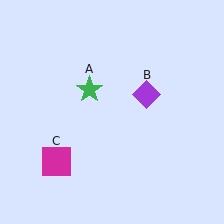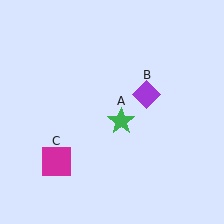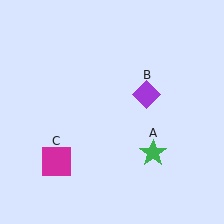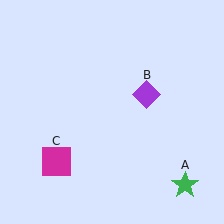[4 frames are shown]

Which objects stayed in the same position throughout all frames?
Purple diamond (object B) and magenta square (object C) remained stationary.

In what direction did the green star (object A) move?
The green star (object A) moved down and to the right.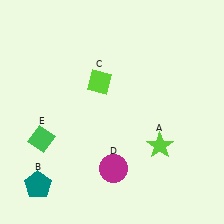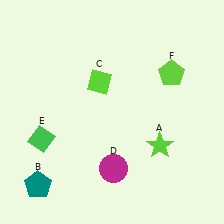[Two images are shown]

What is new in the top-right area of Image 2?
A lime pentagon (F) was added in the top-right area of Image 2.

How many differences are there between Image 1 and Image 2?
There is 1 difference between the two images.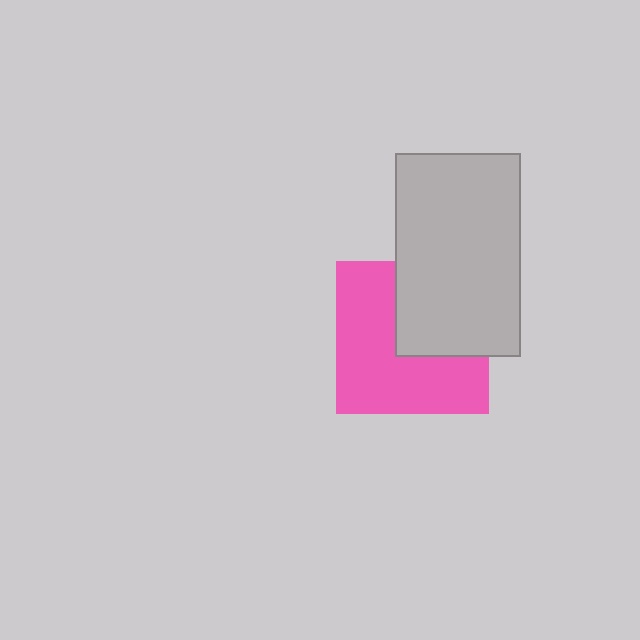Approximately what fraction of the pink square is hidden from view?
Roughly 39% of the pink square is hidden behind the light gray rectangle.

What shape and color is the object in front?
The object in front is a light gray rectangle.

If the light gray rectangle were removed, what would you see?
You would see the complete pink square.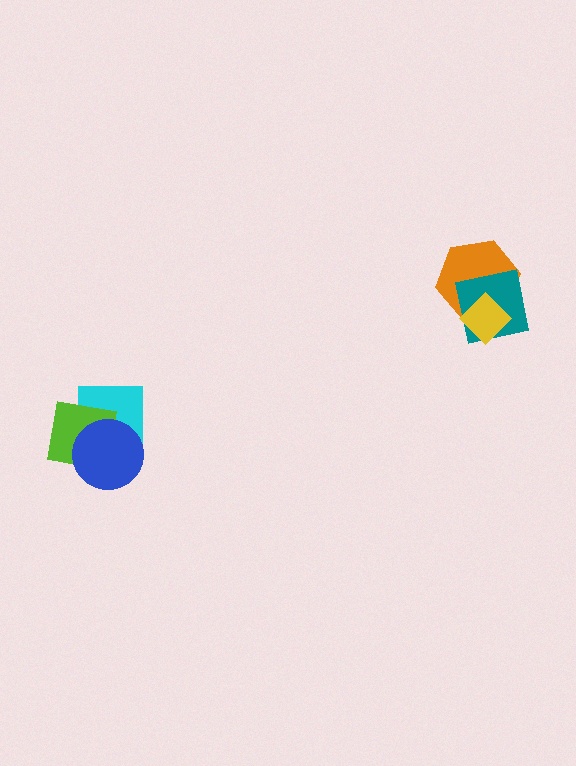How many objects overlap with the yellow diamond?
2 objects overlap with the yellow diamond.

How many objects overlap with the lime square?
2 objects overlap with the lime square.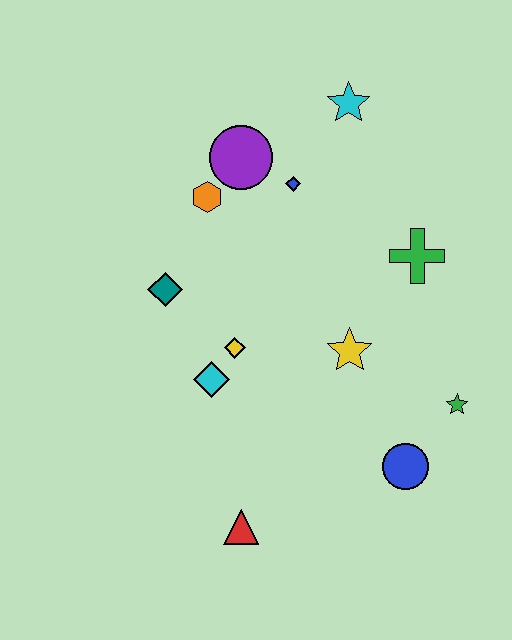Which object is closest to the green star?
The blue circle is closest to the green star.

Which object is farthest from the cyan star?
The red triangle is farthest from the cyan star.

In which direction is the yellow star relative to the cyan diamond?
The yellow star is to the right of the cyan diamond.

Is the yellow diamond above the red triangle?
Yes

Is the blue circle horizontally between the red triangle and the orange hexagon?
No